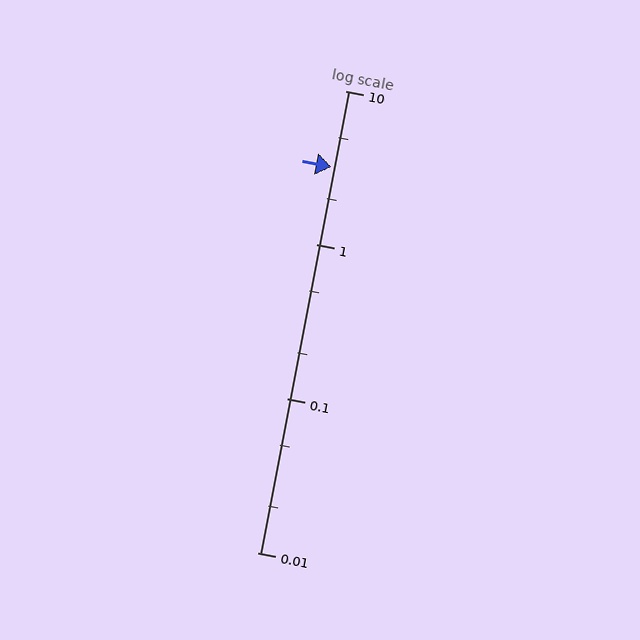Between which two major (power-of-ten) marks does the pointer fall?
The pointer is between 1 and 10.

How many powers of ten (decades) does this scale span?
The scale spans 3 decades, from 0.01 to 10.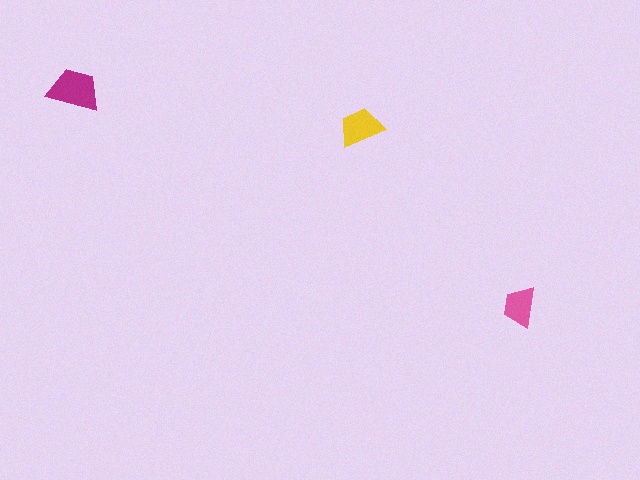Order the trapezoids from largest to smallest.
the magenta one, the yellow one, the pink one.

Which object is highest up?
The magenta trapezoid is topmost.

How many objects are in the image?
There are 3 objects in the image.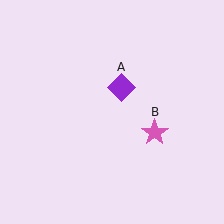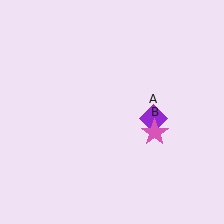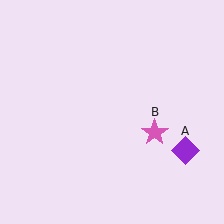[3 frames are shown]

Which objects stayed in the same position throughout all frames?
Pink star (object B) remained stationary.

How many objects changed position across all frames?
1 object changed position: purple diamond (object A).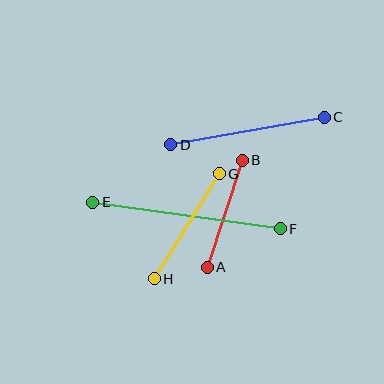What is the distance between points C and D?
The distance is approximately 156 pixels.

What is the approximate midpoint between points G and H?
The midpoint is at approximately (187, 226) pixels.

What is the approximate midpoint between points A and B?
The midpoint is at approximately (225, 214) pixels.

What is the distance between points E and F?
The distance is approximately 189 pixels.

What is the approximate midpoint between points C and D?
The midpoint is at approximately (248, 131) pixels.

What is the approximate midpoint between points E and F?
The midpoint is at approximately (187, 215) pixels.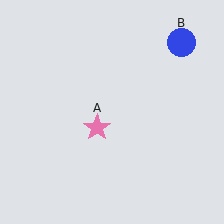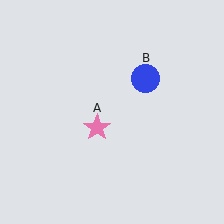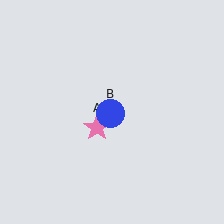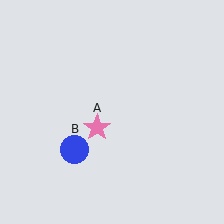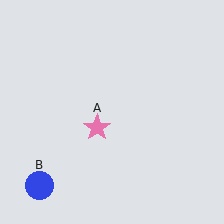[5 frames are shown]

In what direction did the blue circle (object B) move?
The blue circle (object B) moved down and to the left.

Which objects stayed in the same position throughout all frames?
Pink star (object A) remained stationary.